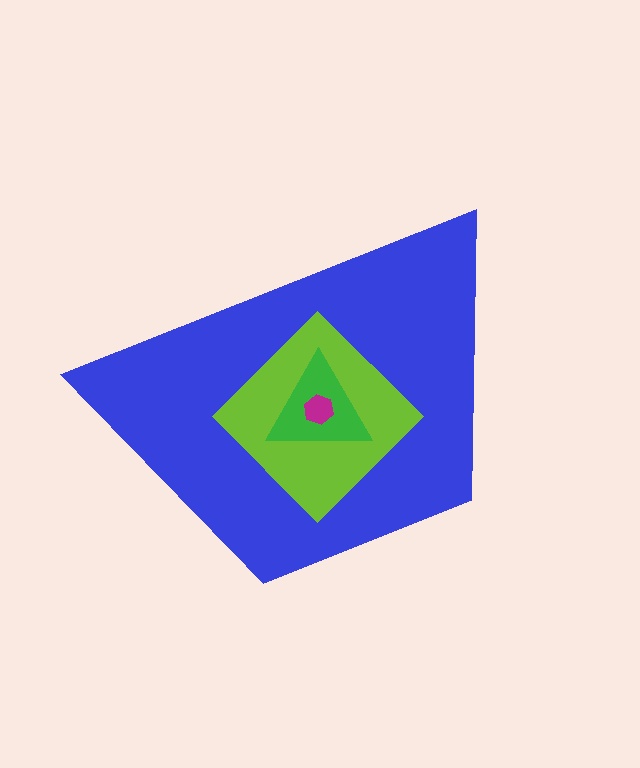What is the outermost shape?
The blue trapezoid.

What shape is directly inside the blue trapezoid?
The lime diamond.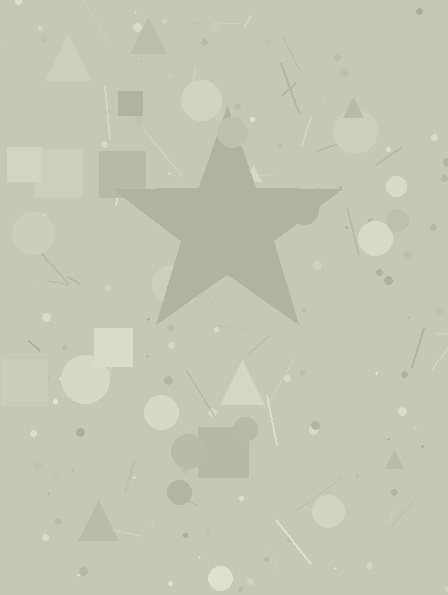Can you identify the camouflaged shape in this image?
The camouflaged shape is a star.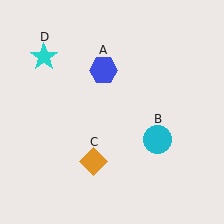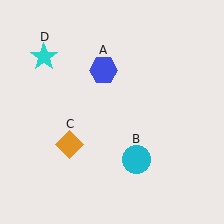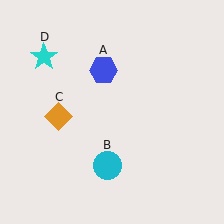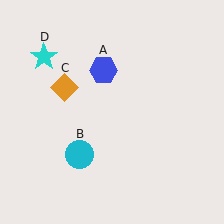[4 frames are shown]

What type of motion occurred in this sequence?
The cyan circle (object B), orange diamond (object C) rotated clockwise around the center of the scene.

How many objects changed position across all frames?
2 objects changed position: cyan circle (object B), orange diamond (object C).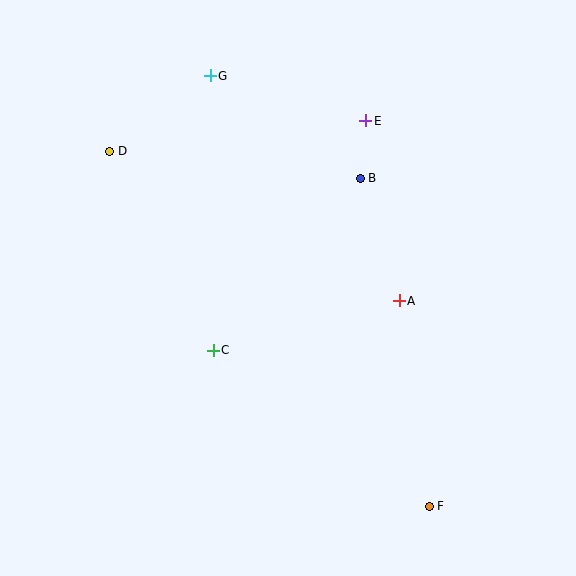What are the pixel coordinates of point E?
Point E is at (366, 121).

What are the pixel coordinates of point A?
Point A is at (399, 301).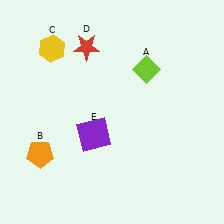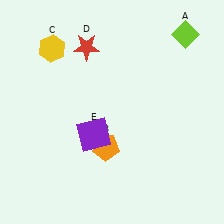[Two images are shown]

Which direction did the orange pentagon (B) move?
The orange pentagon (B) moved right.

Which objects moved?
The objects that moved are: the lime diamond (A), the orange pentagon (B).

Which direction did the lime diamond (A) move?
The lime diamond (A) moved right.